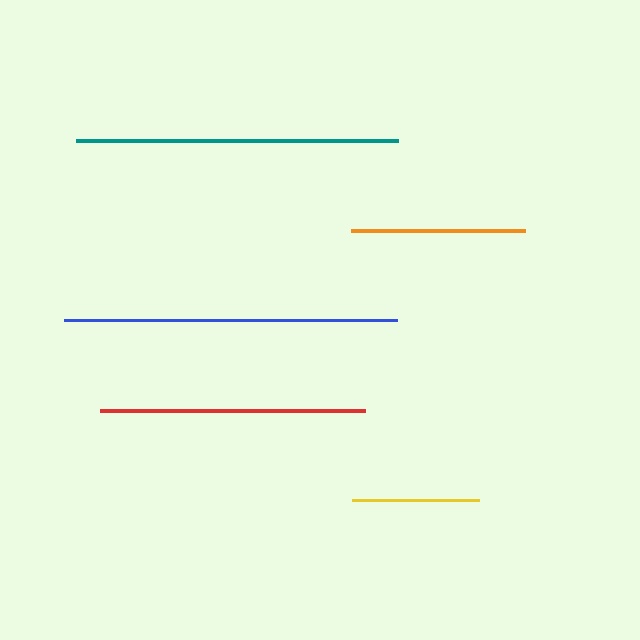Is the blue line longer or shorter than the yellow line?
The blue line is longer than the yellow line.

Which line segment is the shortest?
The yellow line is the shortest at approximately 127 pixels.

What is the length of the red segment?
The red segment is approximately 266 pixels long.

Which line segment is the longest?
The blue line is the longest at approximately 333 pixels.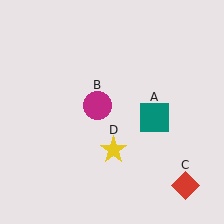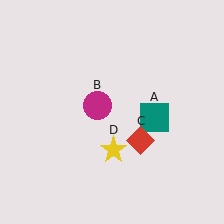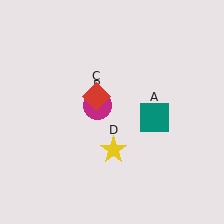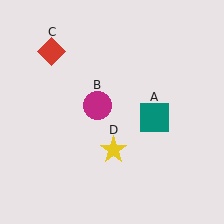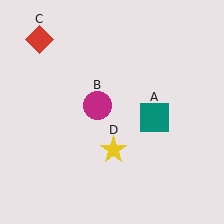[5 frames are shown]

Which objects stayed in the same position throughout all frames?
Teal square (object A) and magenta circle (object B) and yellow star (object D) remained stationary.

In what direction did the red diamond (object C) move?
The red diamond (object C) moved up and to the left.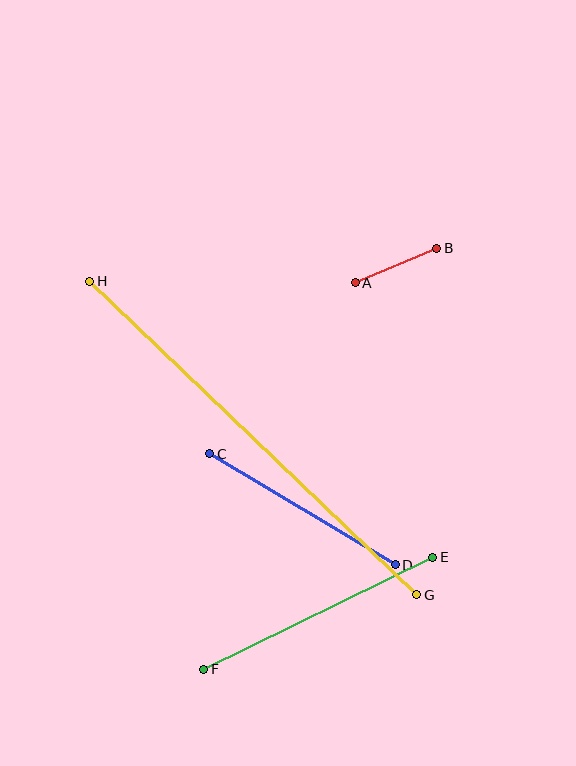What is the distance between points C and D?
The distance is approximately 216 pixels.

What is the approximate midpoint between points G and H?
The midpoint is at approximately (253, 438) pixels.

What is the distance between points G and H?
The distance is approximately 453 pixels.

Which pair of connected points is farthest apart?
Points G and H are farthest apart.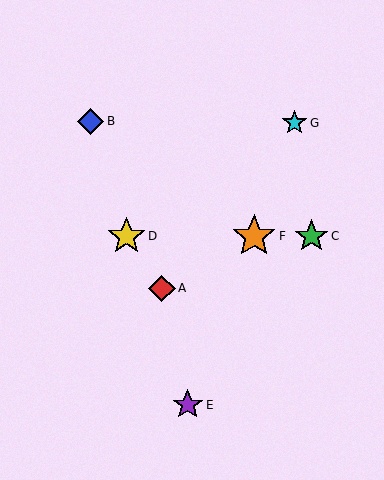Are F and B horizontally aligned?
No, F is at y≈236 and B is at y≈121.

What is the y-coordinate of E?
Object E is at y≈405.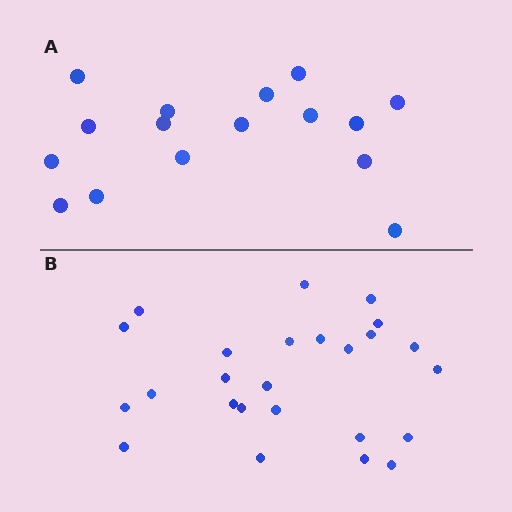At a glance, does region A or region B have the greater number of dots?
Region B (the bottom region) has more dots.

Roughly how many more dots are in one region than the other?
Region B has roughly 8 or so more dots than region A.